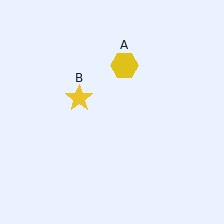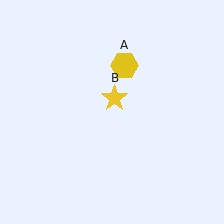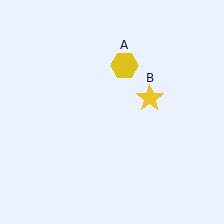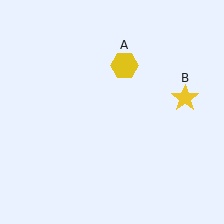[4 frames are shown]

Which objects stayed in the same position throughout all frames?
Yellow hexagon (object A) remained stationary.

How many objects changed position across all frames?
1 object changed position: yellow star (object B).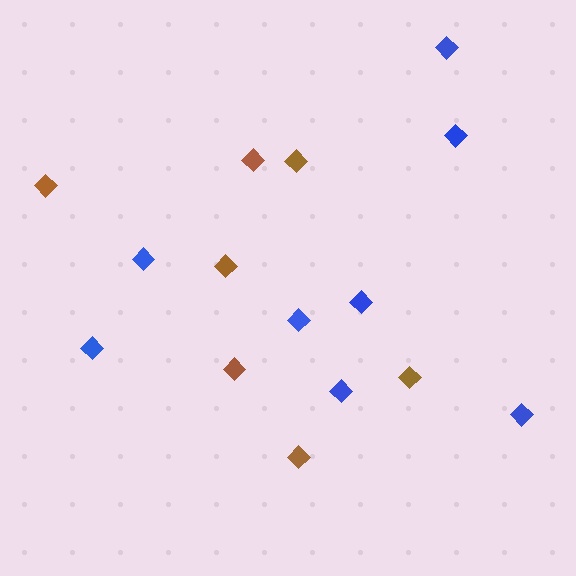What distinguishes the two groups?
There are 2 groups: one group of brown diamonds (7) and one group of blue diamonds (8).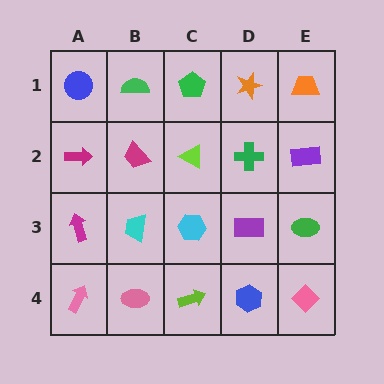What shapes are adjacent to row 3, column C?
A lime triangle (row 2, column C), a lime arrow (row 4, column C), a cyan trapezoid (row 3, column B), a purple rectangle (row 3, column D).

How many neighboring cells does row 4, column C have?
3.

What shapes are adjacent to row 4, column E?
A green ellipse (row 3, column E), a blue hexagon (row 4, column D).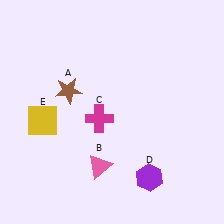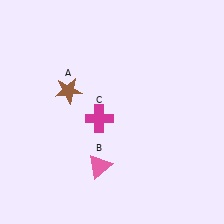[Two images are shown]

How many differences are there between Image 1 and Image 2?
There are 2 differences between the two images.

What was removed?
The yellow square (E), the purple hexagon (D) were removed in Image 2.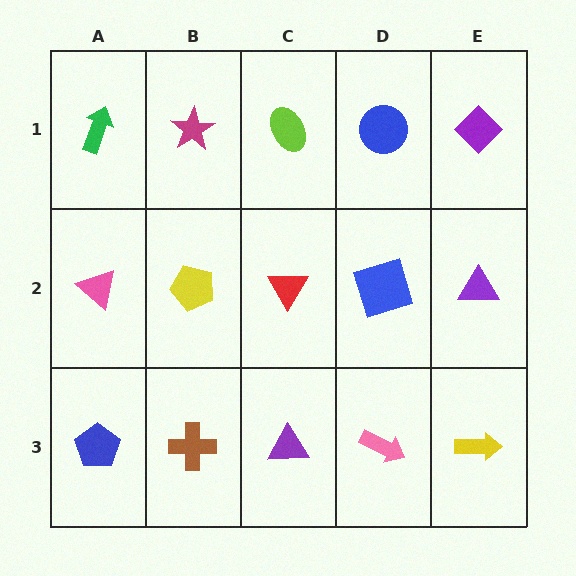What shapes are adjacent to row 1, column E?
A purple triangle (row 2, column E), a blue circle (row 1, column D).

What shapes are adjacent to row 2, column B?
A magenta star (row 1, column B), a brown cross (row 3, column B), a pink triangle (row 2, column A), a red triangle (row 2, column C).